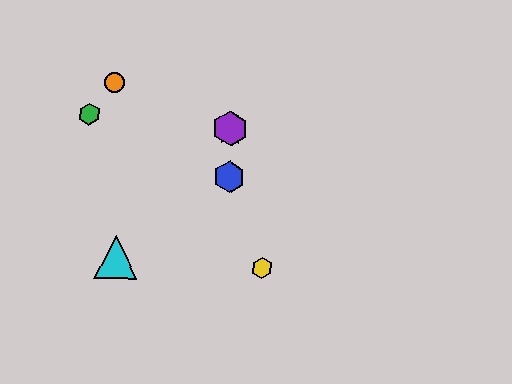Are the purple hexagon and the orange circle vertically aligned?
No, the purple hexagon is at x≈230 and the orange circle is at x≈115.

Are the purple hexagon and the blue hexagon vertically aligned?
Yes, both are at x≈230.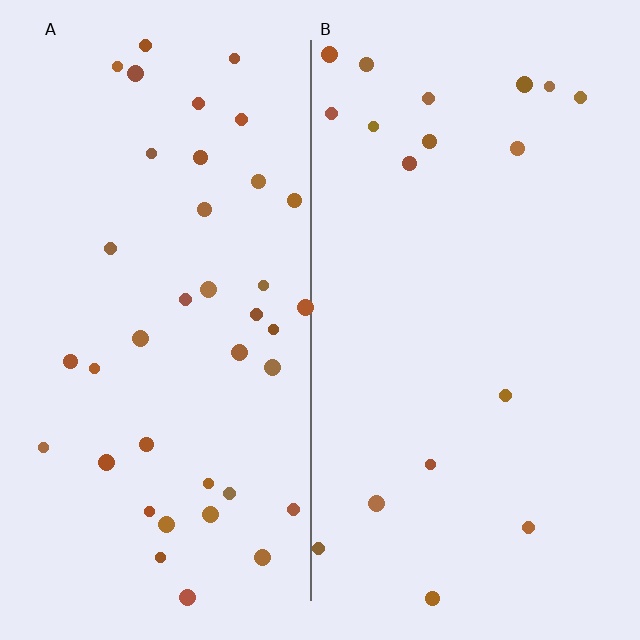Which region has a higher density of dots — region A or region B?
A (the left).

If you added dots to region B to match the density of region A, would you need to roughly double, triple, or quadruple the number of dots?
Approximately double.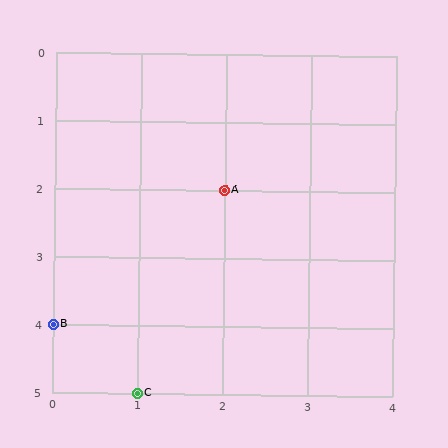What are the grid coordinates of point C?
Point C is at grid coordinates (1, 5).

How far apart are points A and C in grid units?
Points A and C are 1 column and 3 rows apart (about 3.2 grid units diagonally).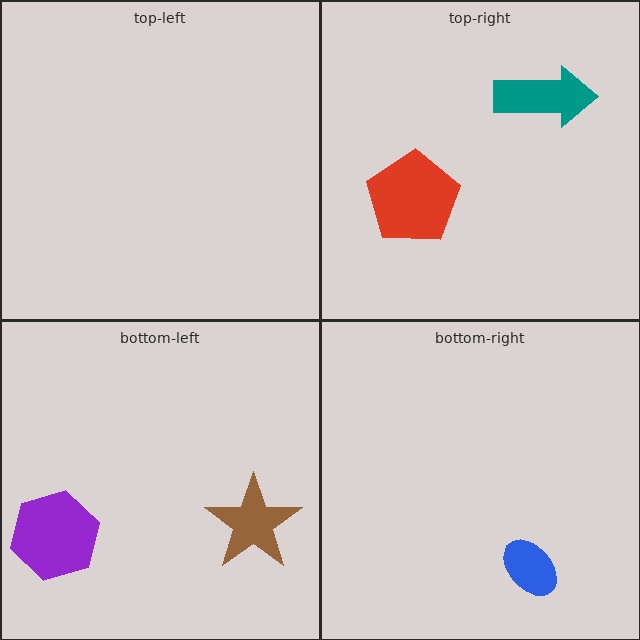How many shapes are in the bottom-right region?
1.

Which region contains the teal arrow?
The top-right region.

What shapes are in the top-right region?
The teal arrow, the red pentagon.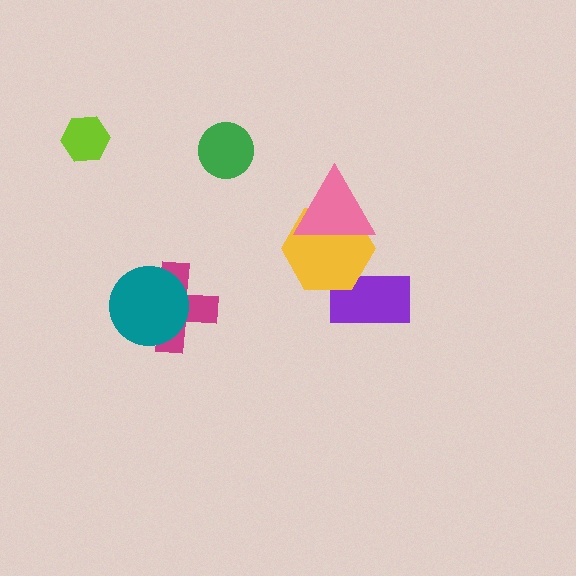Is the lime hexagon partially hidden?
No, no other shape covers it.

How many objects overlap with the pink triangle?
1 object overlaps with the pink triangle.